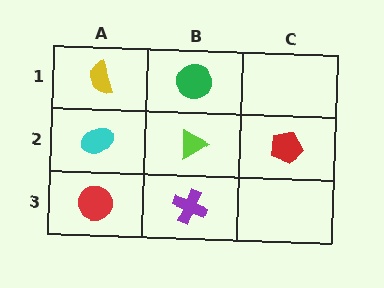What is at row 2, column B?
A lime triangle.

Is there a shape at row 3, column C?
No, that cell is empty.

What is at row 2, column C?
A red pentagon.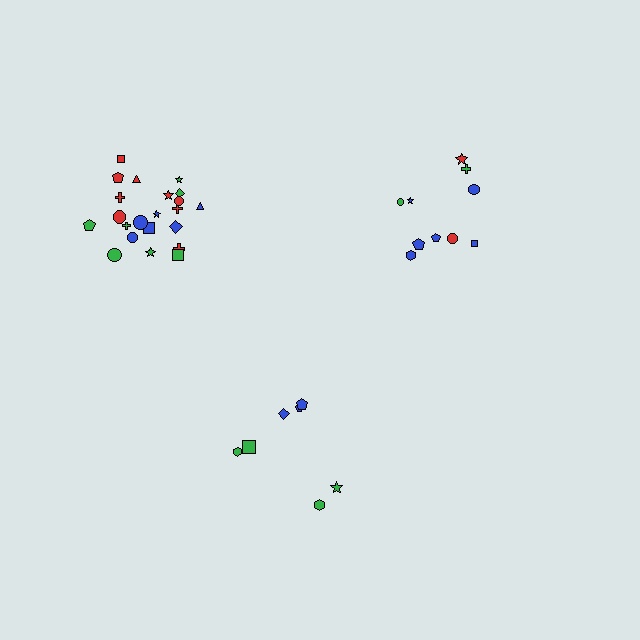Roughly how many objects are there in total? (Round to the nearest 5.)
Roughly 40 objects in total.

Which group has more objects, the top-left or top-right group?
The top-left group.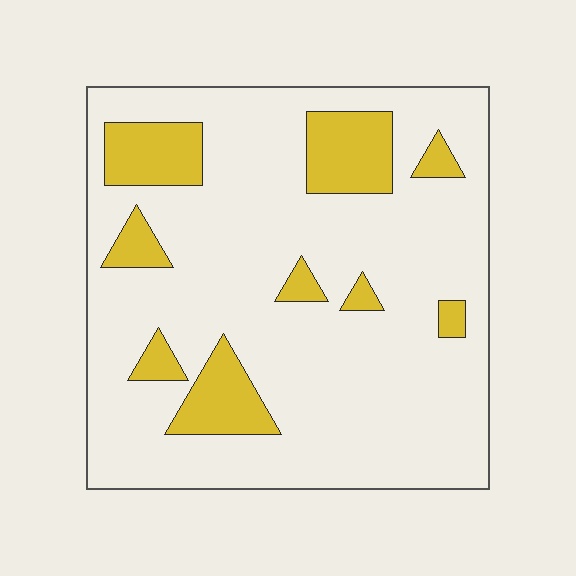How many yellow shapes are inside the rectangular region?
9.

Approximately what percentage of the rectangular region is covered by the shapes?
Approximately 15%.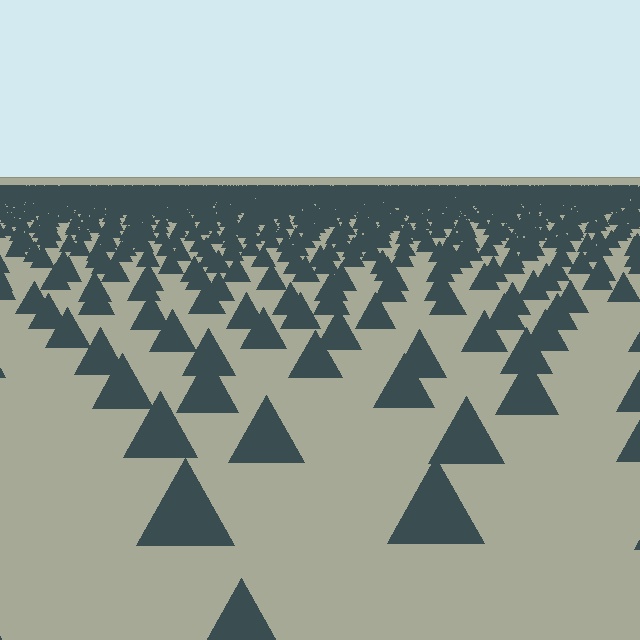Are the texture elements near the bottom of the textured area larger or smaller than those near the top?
Larger. Near the bottom, elements are closer to the viewer and appear at a bigger on-screen size.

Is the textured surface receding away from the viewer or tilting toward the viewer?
The surface is receding away from the viewer. Texture elements get smaller and denser toward the top.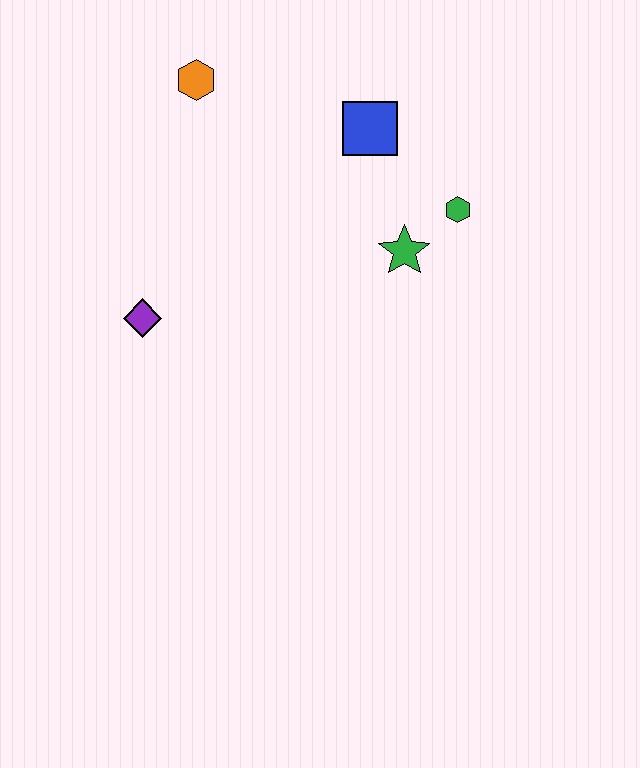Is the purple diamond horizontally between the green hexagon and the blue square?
No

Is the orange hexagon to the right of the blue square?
No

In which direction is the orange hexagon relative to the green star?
The orange hexagon is to the left of the green star.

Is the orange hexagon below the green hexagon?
No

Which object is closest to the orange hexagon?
The blue square is closest to the orange hexagon.